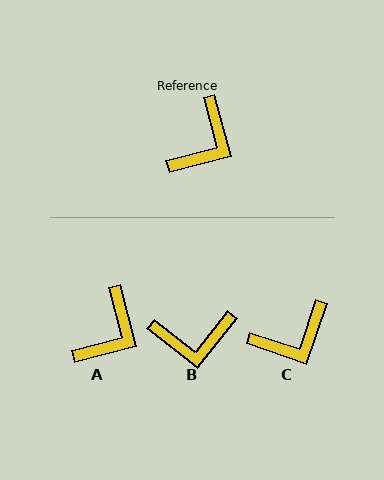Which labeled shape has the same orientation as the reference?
A.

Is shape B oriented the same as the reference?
No, it is off by about 53 degrees.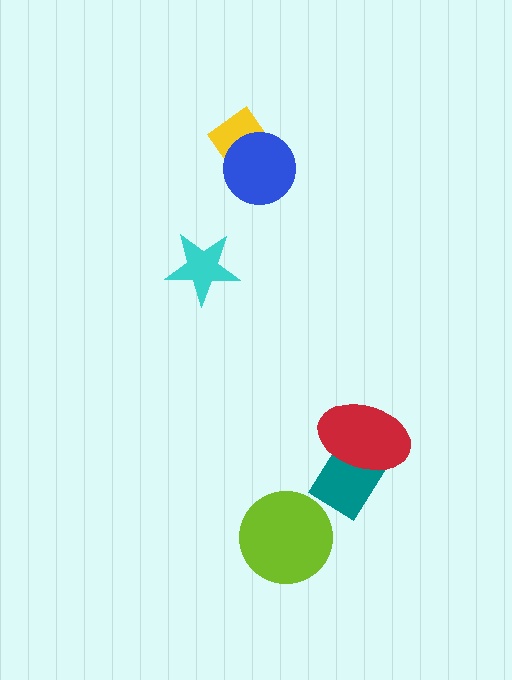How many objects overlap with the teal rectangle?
1 object overlaps with the teal rectangle.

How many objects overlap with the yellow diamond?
1 object overlaps with the yellow diamond.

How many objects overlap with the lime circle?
0 objects overlap with the lime circle.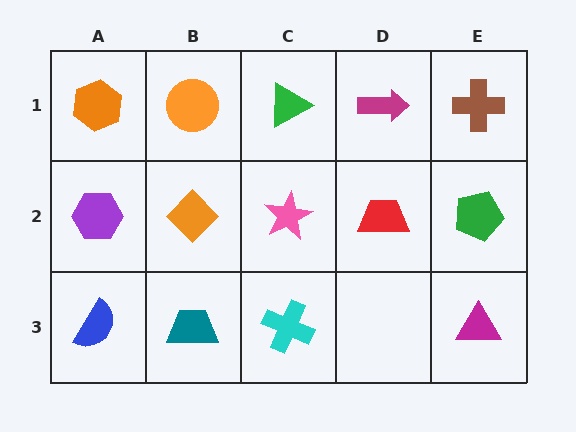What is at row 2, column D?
A red trapezoid.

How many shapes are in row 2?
5 shapes.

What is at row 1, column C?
A green triangle.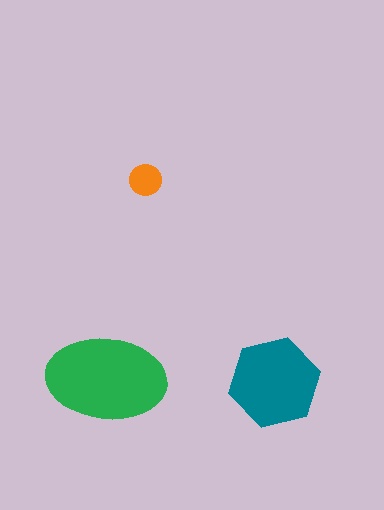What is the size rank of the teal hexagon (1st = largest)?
2nd.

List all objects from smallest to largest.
The orange circle, the teal hexagon, the green ellipse.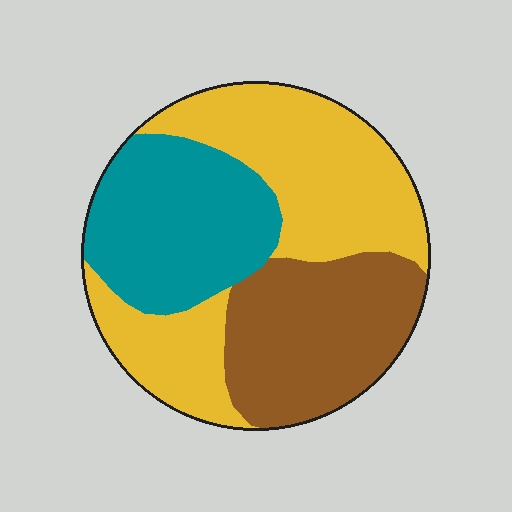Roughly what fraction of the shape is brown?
Brown covers around 30% of the shape.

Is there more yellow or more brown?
Yellow.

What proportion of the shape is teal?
Teal takes up about one quarter (1/4) of the shape.